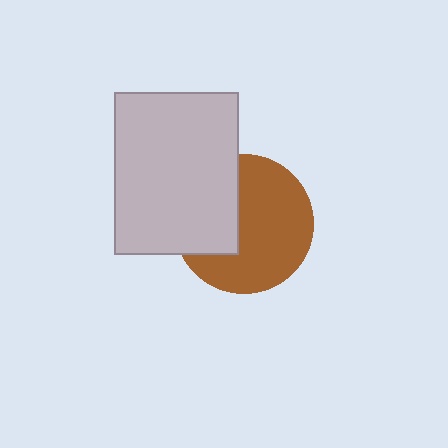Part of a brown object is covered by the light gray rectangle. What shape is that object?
It is a circle.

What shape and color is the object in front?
The object in front is a light gray rectangle.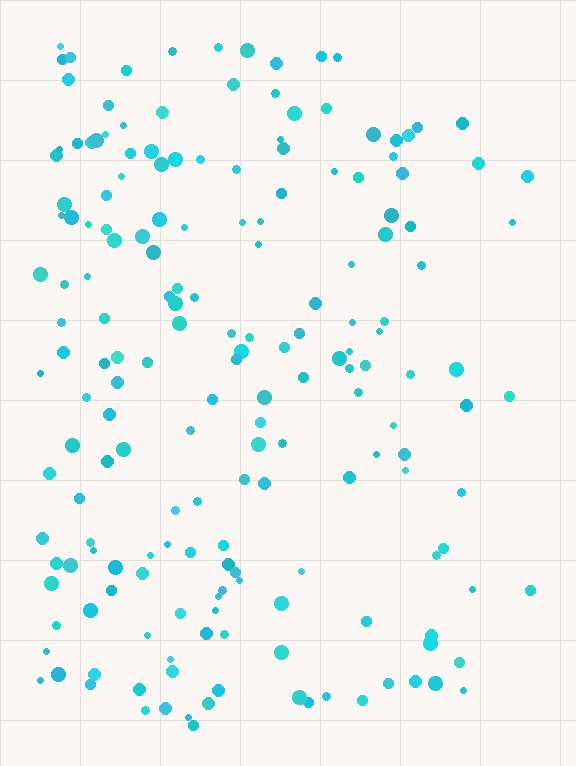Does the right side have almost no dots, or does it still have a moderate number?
Still a moderate number, just noticeably fewer than the left.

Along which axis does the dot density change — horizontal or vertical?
Horizontal.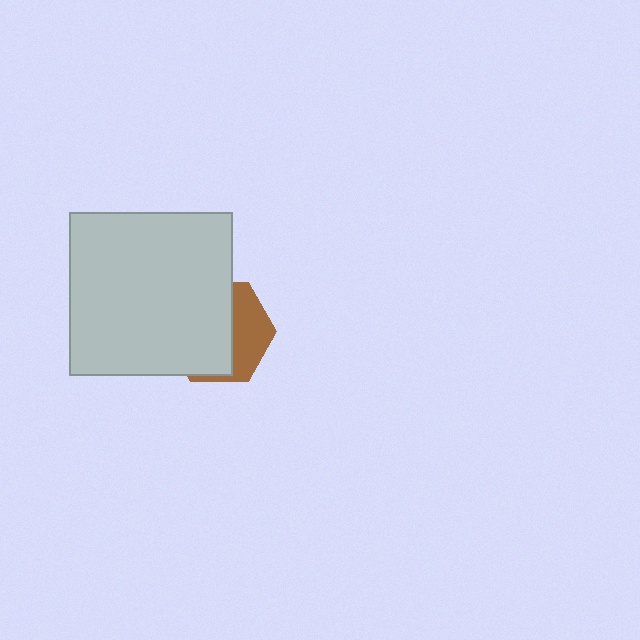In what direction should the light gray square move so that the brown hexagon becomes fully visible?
The light gray square should move left. That is the shortest direction to clear the overlap and leave the brown hexagon fully visible.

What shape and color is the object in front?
The object in front is a light gray square.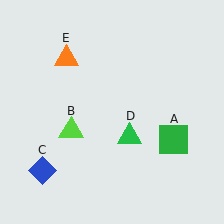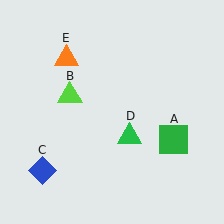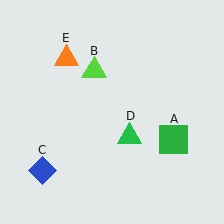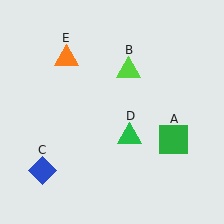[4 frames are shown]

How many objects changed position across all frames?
1 object changed position: lime triangle (object B).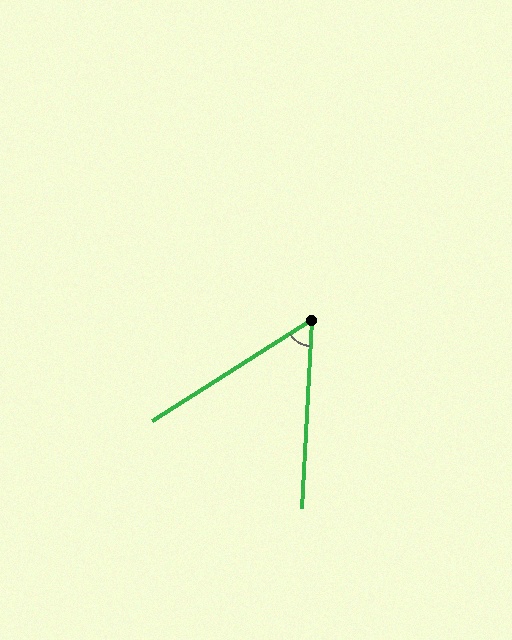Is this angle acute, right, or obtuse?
It is acute.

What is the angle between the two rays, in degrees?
Approximately 54 degrees.